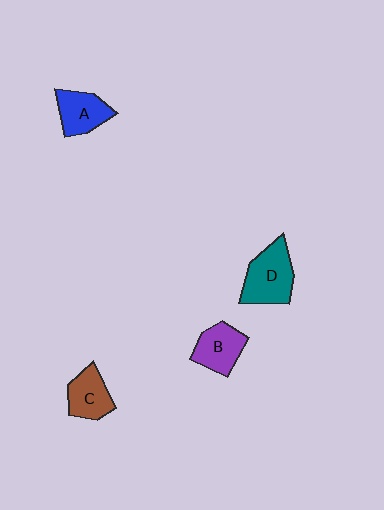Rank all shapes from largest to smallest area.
From largest to smallest: D (teal), A (blue), B (purple), C (brown).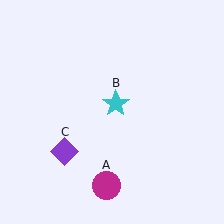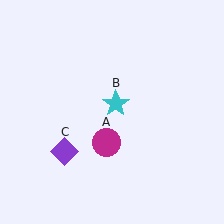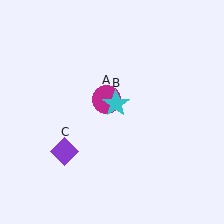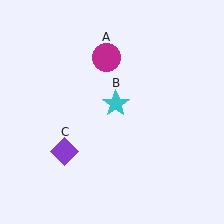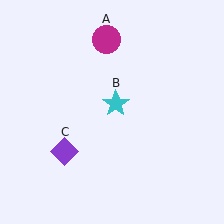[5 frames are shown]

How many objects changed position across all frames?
1 object changed position: magenta circle (object A).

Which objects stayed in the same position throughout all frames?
Cyan star (object B) and purple diamond (object C) remained stationary.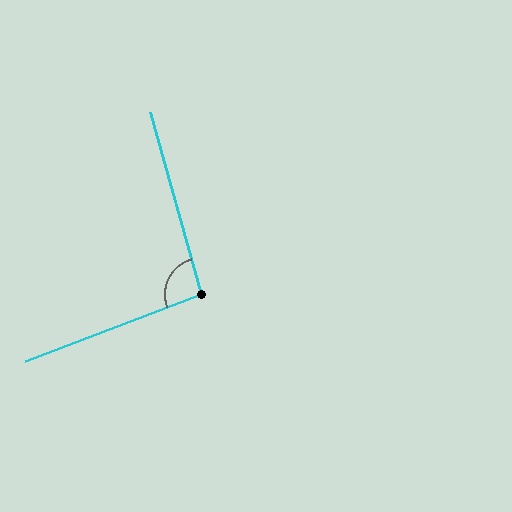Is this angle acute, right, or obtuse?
It is obtuse.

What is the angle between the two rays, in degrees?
Approximately 95 degrees.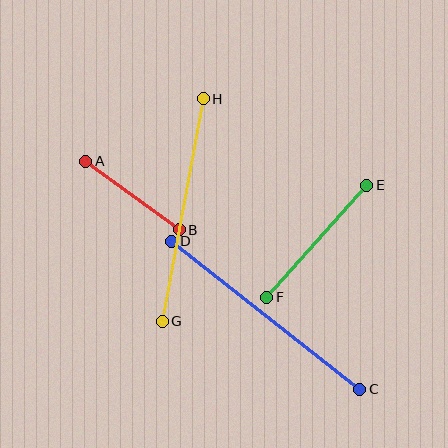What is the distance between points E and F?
The distance is approximately 150 pixels.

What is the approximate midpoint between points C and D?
The midpoint is at approximately (265, 315) pixels.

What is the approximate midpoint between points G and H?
The midpoint is at approximately (183, 210) pixels.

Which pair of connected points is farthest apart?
Points C and D are farthest apart.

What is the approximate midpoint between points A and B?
The midpoint is at approximately (133, 196) pixels.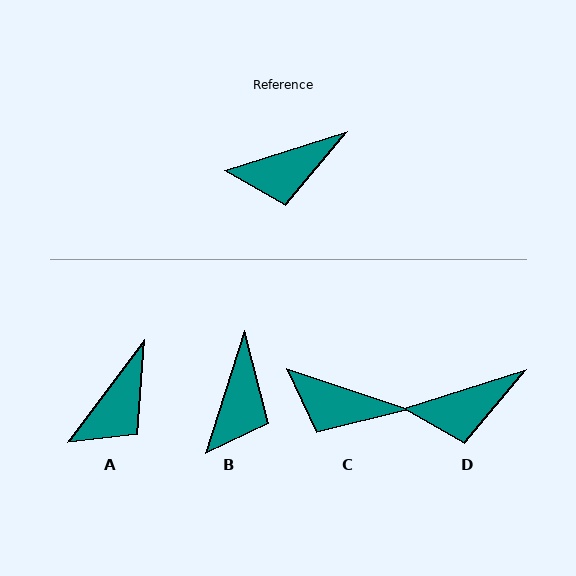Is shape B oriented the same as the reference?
No, it is off by about 55 degrees.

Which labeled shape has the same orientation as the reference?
D.